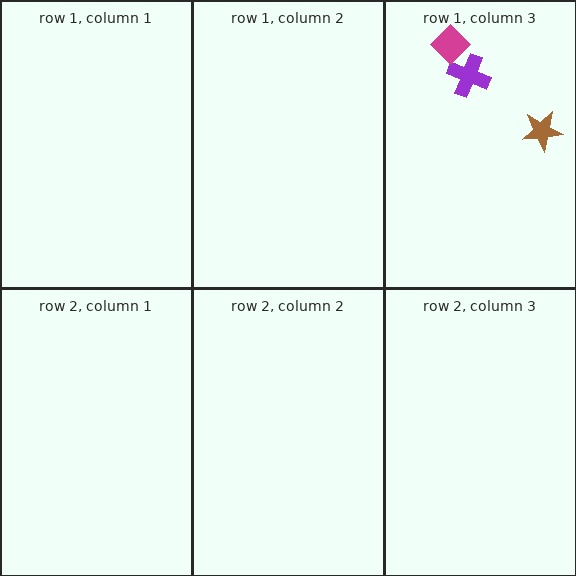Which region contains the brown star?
The row 1, column 3 region.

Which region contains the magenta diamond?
The row 1, column 3 region.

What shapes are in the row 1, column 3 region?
The purple cross, the magenta diamond, the brown star.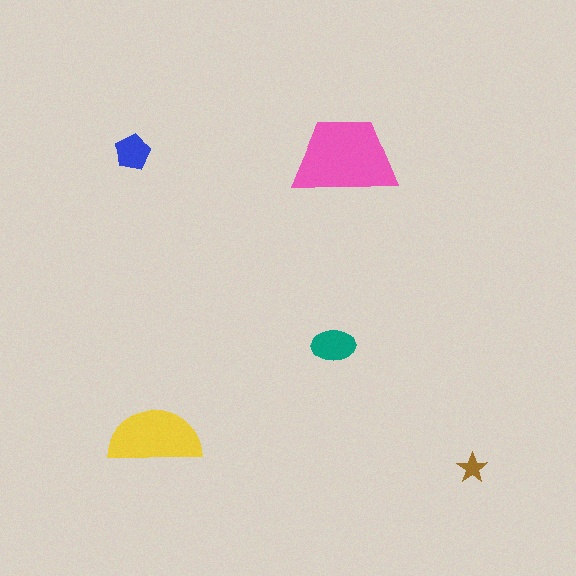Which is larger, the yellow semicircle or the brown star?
The yellow semicircle.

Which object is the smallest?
The brown star.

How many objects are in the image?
There are 5 objects in the image.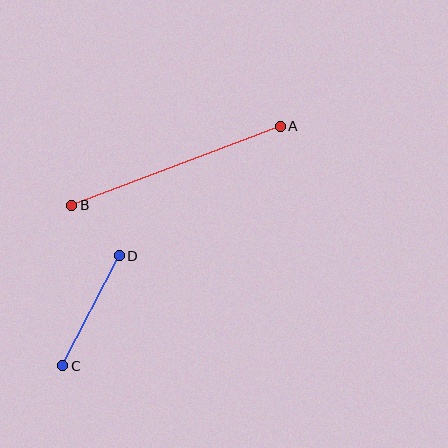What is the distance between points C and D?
The distance is approximately 123 pixels.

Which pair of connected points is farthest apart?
Points A and B are farthest apart.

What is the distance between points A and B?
The distance is approximately 223 pixels.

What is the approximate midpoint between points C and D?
The midpoint is at approximately (91, 311) pixels.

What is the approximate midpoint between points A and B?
The midpoint is at approximately (176, 166) pixels.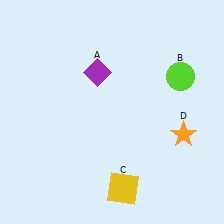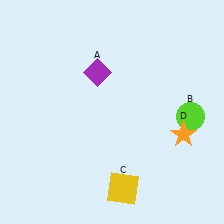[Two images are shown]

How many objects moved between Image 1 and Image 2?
1 object moved between the two images.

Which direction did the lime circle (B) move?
The lime circle (B) moved down.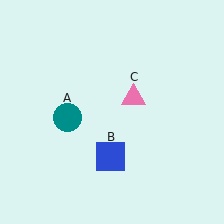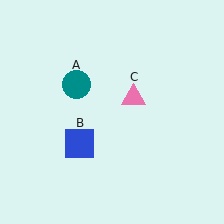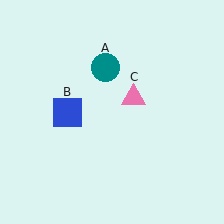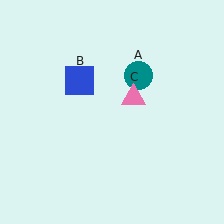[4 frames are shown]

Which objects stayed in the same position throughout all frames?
Pink triangle (object C) remained stationary.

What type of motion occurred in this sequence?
The teal circle (object A), blue square (object B) rotated clockwise around the center of the scene.